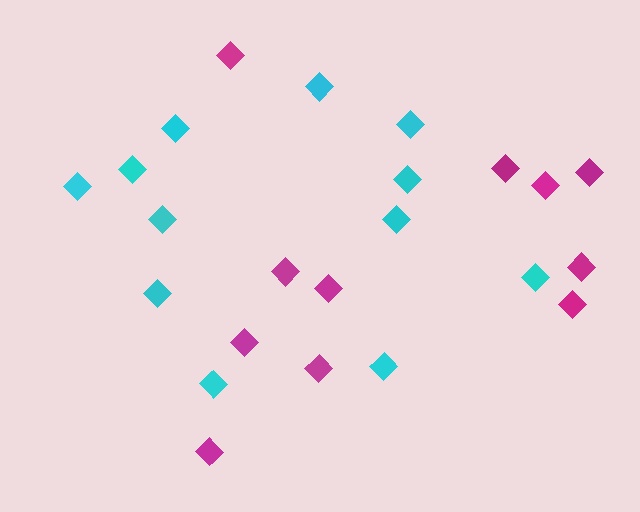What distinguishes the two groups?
There are 2 groups: one group of magenta diamonds (11) and one group of cyan diamonds (12).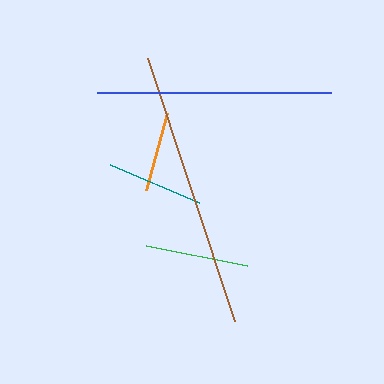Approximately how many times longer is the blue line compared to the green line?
The blue line is approximately 2.3 times the length of the green line.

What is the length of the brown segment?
The brown segment is approximately 276 pixels long.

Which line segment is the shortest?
The orange line is the shortest at approximately 80 pixels.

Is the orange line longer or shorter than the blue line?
The blue line is longer than the orange line.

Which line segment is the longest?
The brown line is the longest at approximately 276 pixels.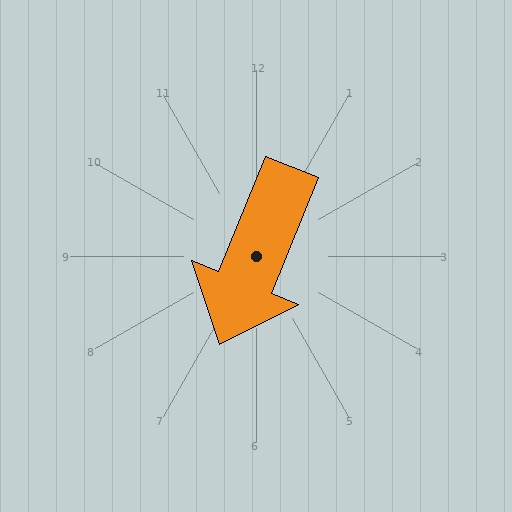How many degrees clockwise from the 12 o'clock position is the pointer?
Approximately 202 degrees.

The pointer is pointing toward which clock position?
Roughly 7 o'clock.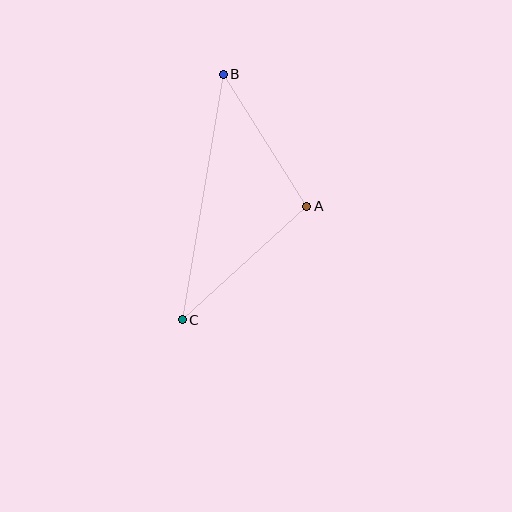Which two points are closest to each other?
Points A and B are closest to each other.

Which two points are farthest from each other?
Points B and C are farthest from each other.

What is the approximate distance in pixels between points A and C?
The distance between A and C is approximately 169 pixels.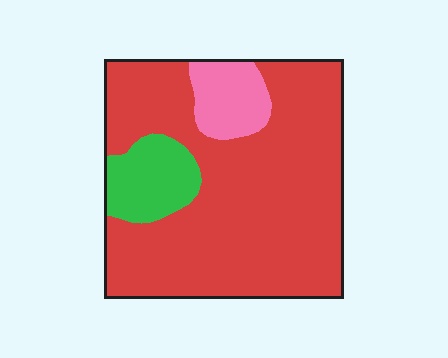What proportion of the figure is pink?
Pink takes up about one tenth (1/10) of the figure.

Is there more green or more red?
Red.